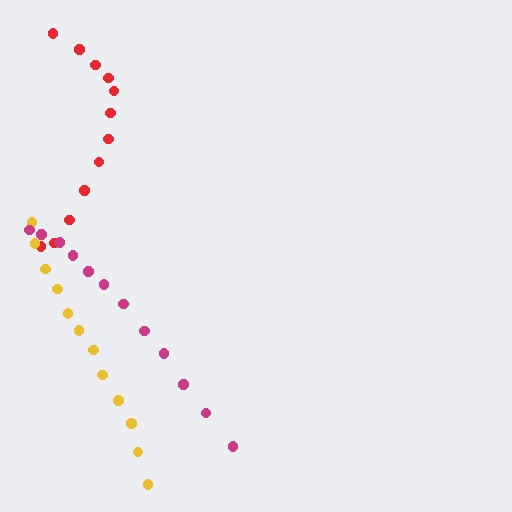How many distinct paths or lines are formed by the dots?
There are 3 distinct paths.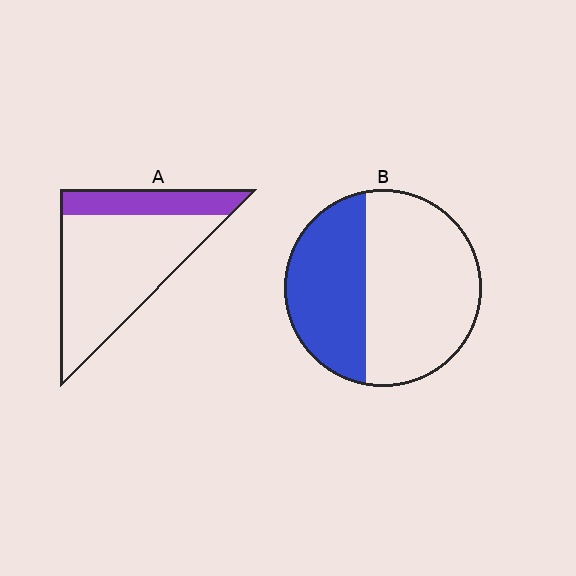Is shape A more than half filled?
No.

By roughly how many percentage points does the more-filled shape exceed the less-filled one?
By roughly 15 percentage points (B over A).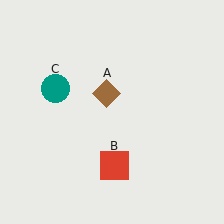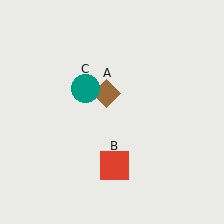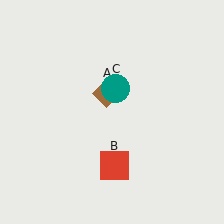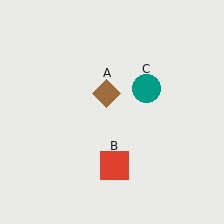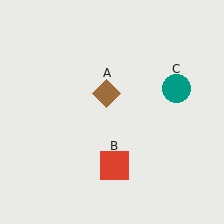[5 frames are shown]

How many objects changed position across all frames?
1 object changed position: teal circle (object C).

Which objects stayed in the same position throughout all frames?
Brown diamond (object A) and red square (object B) remained stationary.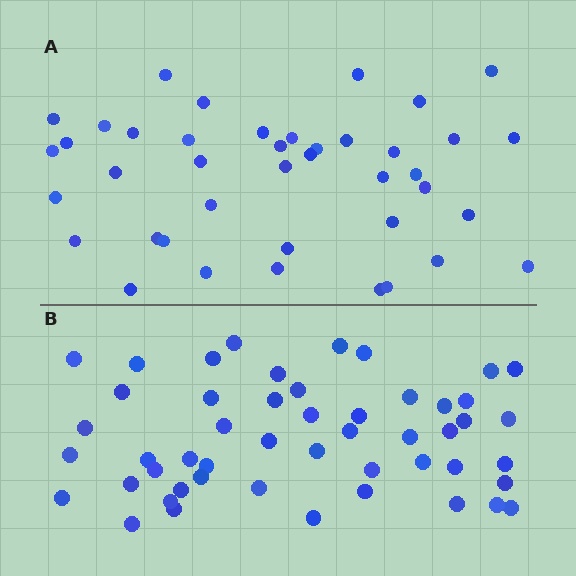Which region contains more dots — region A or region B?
Region B (the bottom region) has more dots.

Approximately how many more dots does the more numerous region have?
Region B has roughly 8 or so more dots than region A.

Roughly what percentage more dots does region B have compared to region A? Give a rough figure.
About 20% more.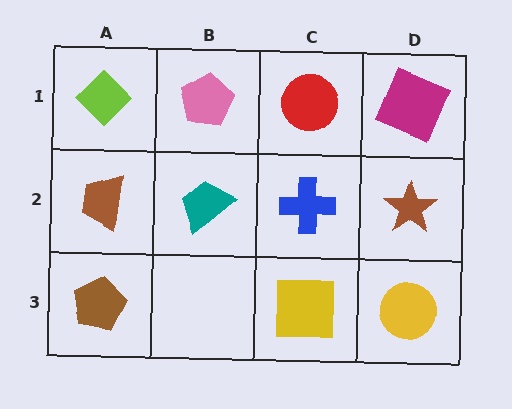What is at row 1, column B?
A pink pentagon.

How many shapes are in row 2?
4 shapes.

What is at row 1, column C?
A red circle.